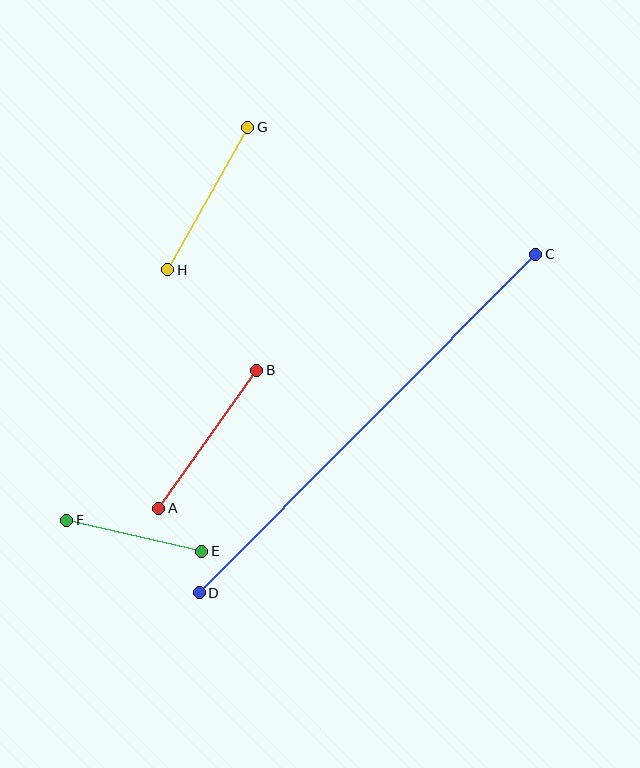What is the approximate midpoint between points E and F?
The midpoint is at approximately (134, 536) pixels.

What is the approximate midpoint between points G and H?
The midpoint is at approximately (208, 199) pixels.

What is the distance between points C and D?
The distance is approximately 477 pixels.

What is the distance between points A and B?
The distance is approximately 169 pixels.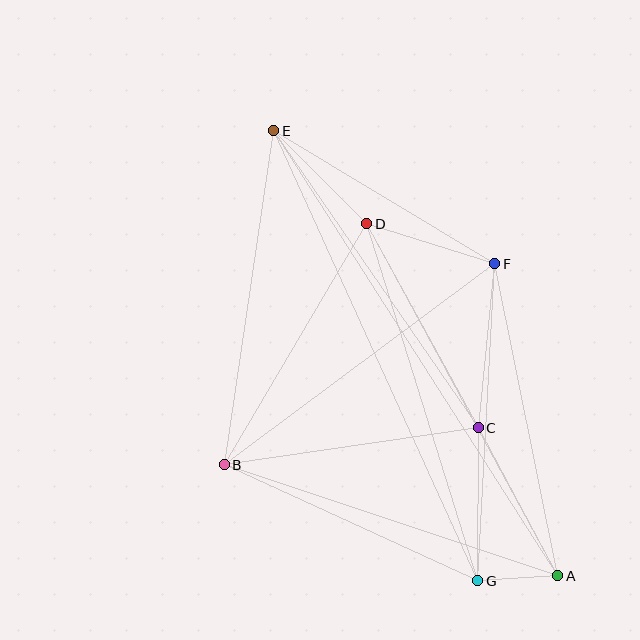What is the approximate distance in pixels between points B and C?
The distance between B and C is approximately 257 pixels.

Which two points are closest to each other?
Points A and G are closest to each other.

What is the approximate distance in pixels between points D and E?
The distance between D and E is approximately 132 pixels.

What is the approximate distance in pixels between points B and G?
The distance between B and G is approximately 279 pixels.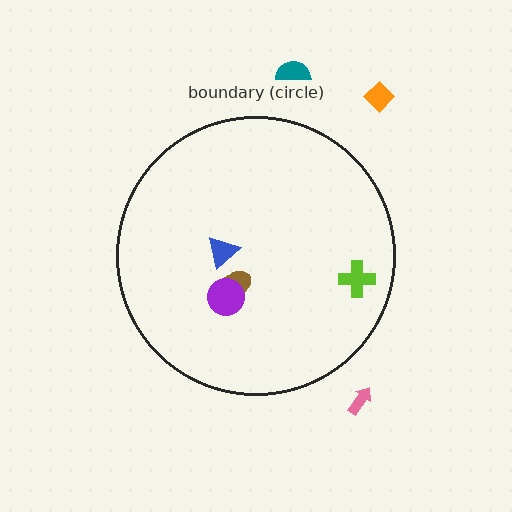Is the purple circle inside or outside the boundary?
Inside.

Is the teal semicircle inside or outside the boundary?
Outside.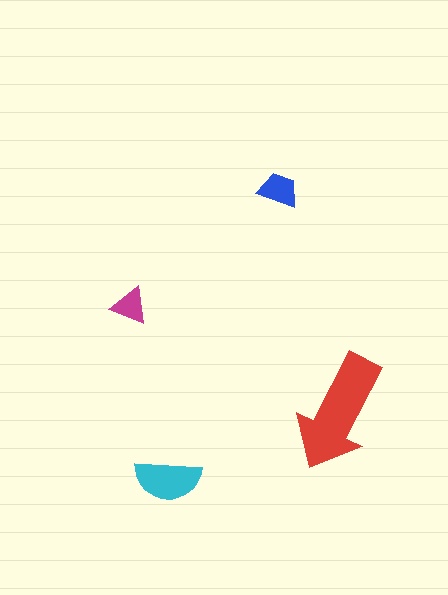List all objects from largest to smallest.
The red arrow, the cyan semicircle, the blue trapezoid, the magenta triangle.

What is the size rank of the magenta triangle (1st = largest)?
4th.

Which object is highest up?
The blue trapezoid is topmost.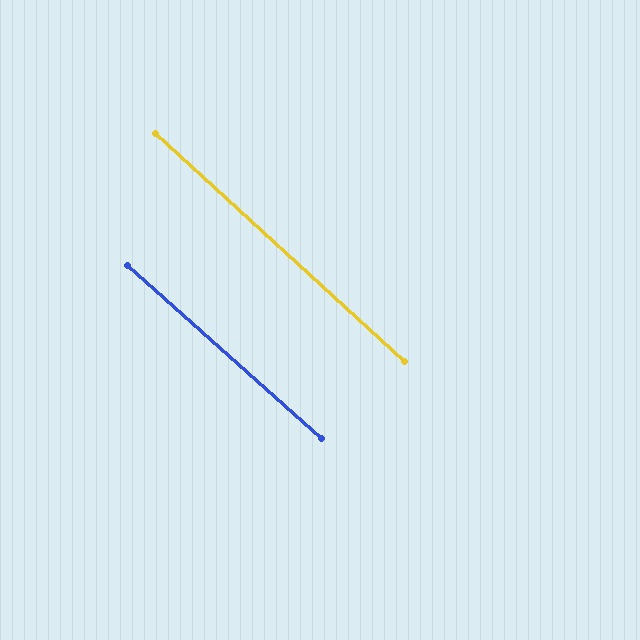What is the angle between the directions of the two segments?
Approximately 1 degree.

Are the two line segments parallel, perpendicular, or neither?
Parallel — their directions differ by only 0.8°.